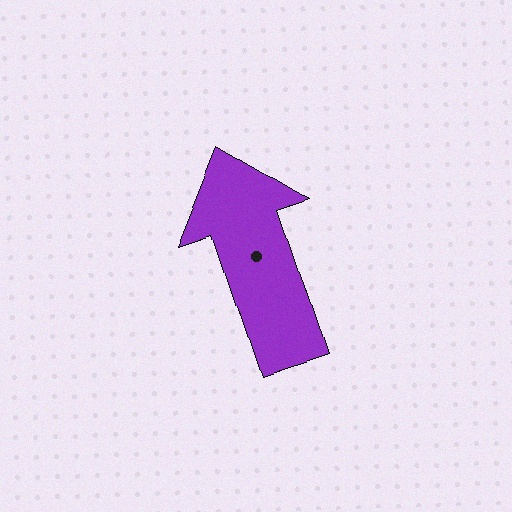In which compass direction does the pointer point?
North.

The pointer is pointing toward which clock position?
Roughly 11 o'clock.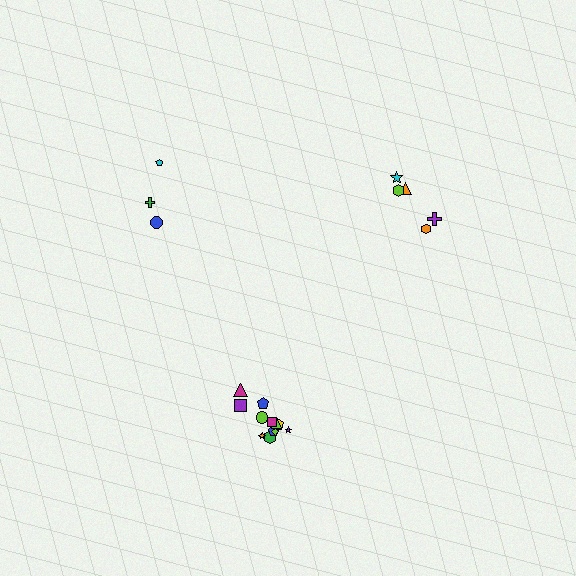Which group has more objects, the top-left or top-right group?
The top-right group.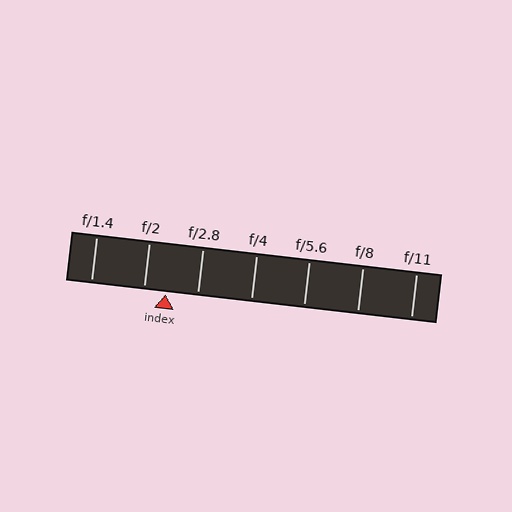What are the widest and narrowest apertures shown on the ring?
The widest aperture shown is f/1.4 and the narrowest is f/11.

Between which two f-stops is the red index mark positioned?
The index mark is between f/2 and f/2.8.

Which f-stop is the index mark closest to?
The index mark is closest to f/2.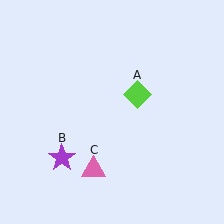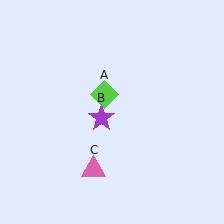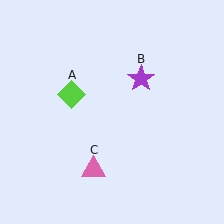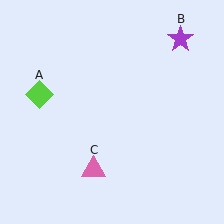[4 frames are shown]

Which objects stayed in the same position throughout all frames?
Pink triangle (object C) remained stationary.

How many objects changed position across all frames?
2 objects changed position: lime diamond (object A), purple star (object B).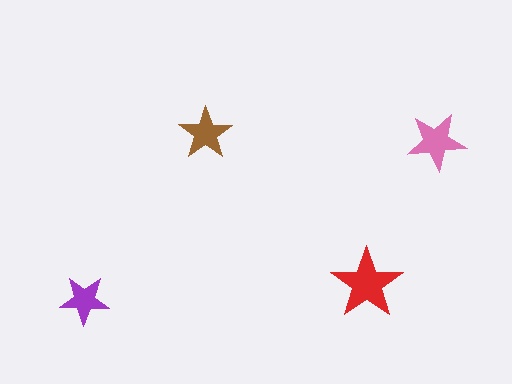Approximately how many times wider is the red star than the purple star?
About 1.5 times wider.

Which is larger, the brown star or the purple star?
The brown one.